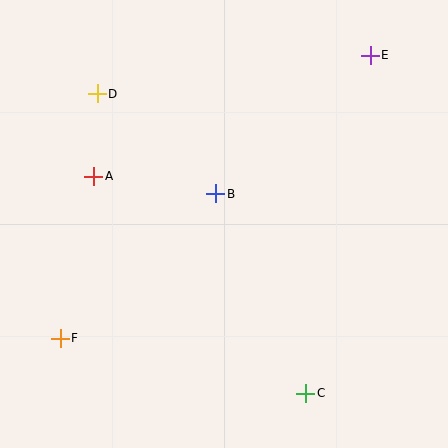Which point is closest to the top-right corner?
Point E is closest to the top-right corner.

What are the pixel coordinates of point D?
Point D is at (97, 94).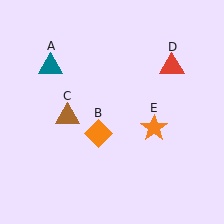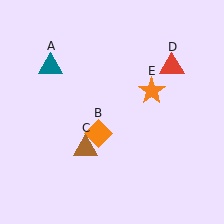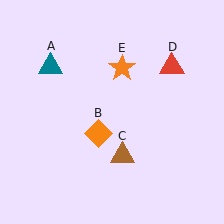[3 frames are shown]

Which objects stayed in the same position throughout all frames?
Teal triangle (object A) and orange diamond (object B) and red triangle (object D) remained stationary.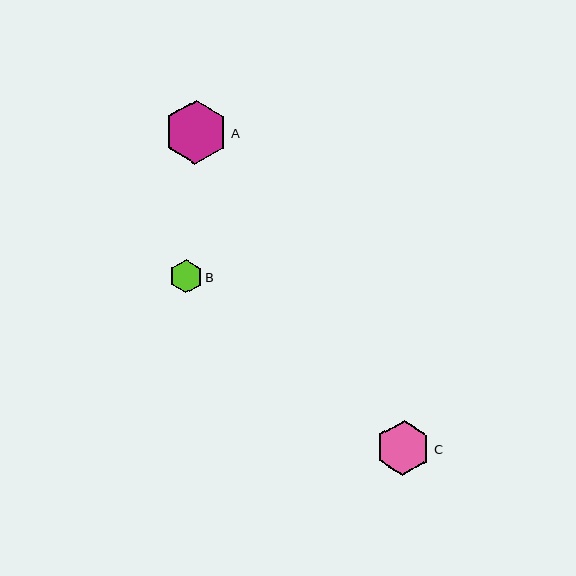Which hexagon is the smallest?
Hexagon B is the smallest with a size of approximately 33 pixels.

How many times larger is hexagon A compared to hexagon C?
Hexagon A is approximately 1.2 times the size of hexagon C.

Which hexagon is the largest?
Hexagon A is the largest with a size of approximately 64 pixels.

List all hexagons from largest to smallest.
From largest to smallest: A, C, B.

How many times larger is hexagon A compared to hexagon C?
Hexagon A is approximately 1.2 times the size of hexagon C.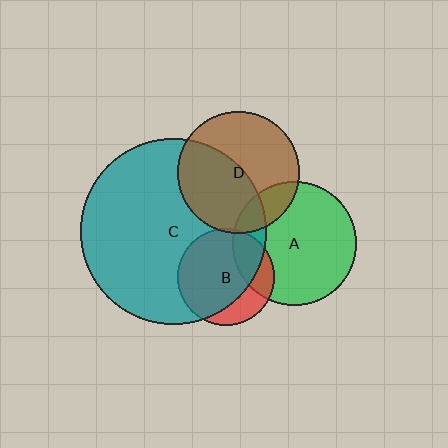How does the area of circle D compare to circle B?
Approximately 1.6 times.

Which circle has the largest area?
Circle C (teal).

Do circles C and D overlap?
Yes.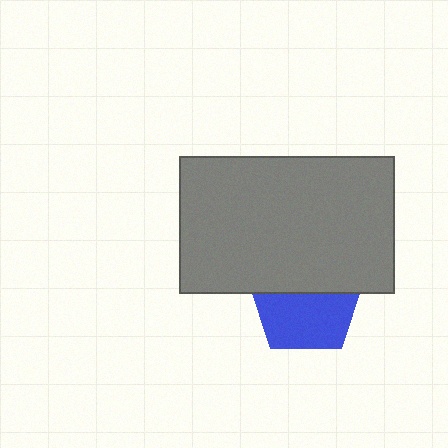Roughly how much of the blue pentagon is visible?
About half of it is visible (roughly 57%).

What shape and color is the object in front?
The object in front is a gray rectangle.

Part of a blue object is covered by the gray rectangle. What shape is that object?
It is a pentagon.